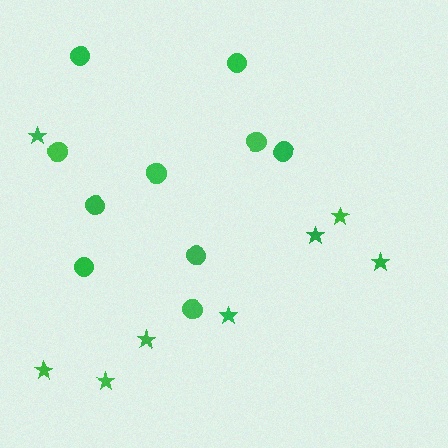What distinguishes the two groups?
There are 2 groups: one group of stars (8) and one group of circles (10).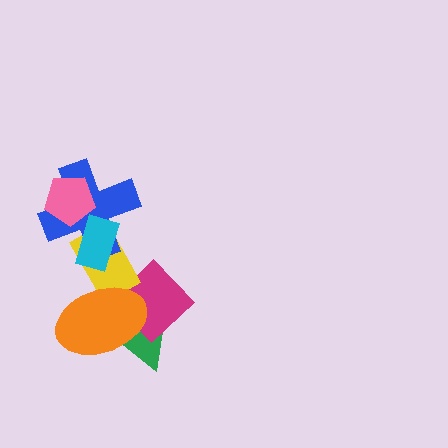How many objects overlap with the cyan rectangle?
2 objects overlap with the cyan rectangle.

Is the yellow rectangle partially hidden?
Yes, it is partially covered by another shape.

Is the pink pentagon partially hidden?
No, no other shape covers it.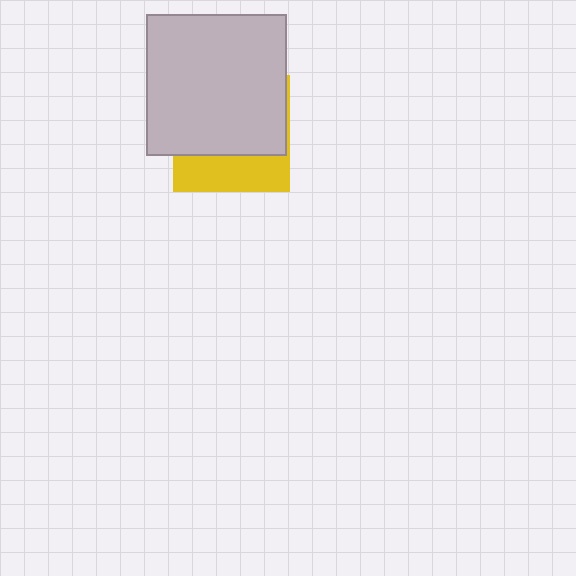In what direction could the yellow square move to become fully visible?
The yellow square could move down. That would shift it out from behind the light gray square entirely.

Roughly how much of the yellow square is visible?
A small part of it is visible (roughly 32%).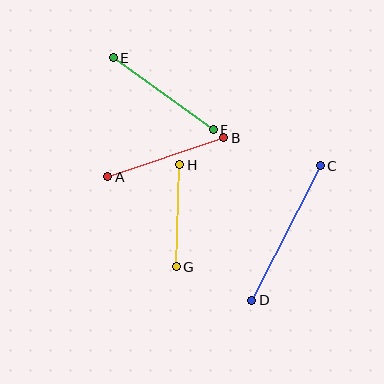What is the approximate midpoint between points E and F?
The midpoint is at approximately (163, 94) pixels.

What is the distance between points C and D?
The distance is approximately 151 pixels.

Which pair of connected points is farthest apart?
Points C and D are farthest apart.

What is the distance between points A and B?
The distance is approximately 123 pixels.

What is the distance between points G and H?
The distance is approximately 102 pixels.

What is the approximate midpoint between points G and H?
The midpoint is at approximately (178, 216) pixels.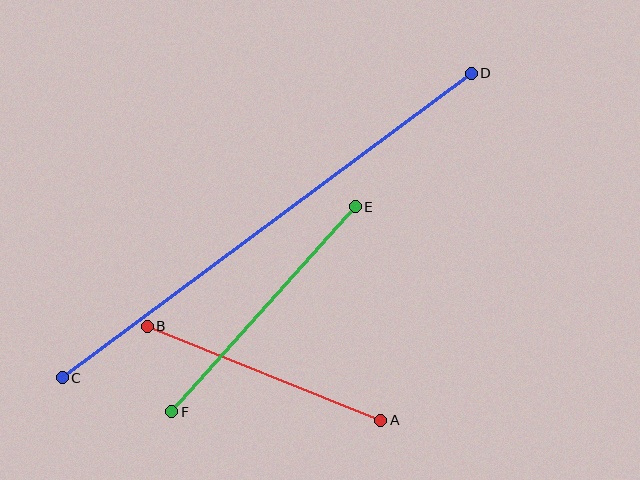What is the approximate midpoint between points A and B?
The midpoint is at approximately (264, 373) pixels.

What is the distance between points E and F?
The distance is approximately 276 pixels.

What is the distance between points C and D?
The distance is approximately 510 pixels.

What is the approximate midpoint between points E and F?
The midpoint is at approximately (264, 309) pixels.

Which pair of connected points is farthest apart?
Points C and D are farthest apart.